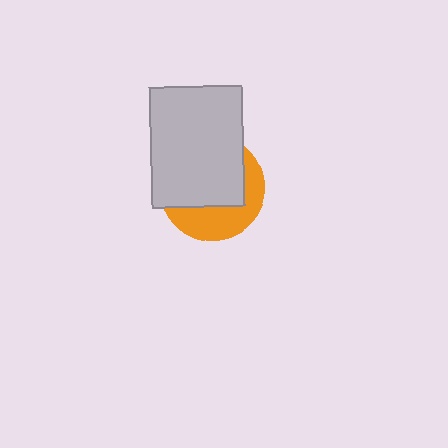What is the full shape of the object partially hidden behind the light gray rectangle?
The partially hidden object is an orange circle.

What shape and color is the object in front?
The object in front is a light gray rectangle.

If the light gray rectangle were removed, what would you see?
You would see the complete orange circle.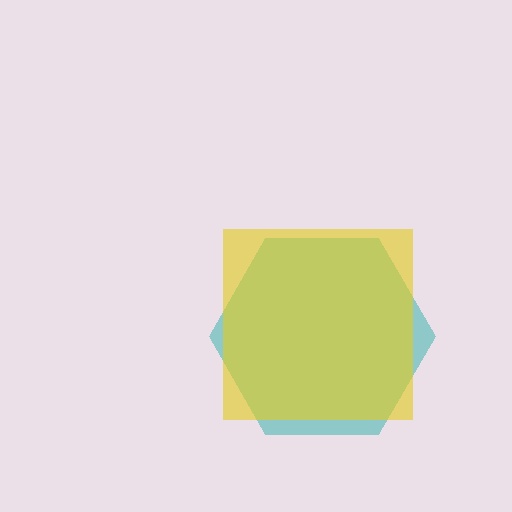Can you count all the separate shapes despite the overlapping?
Yes, there are 2 separate shapes.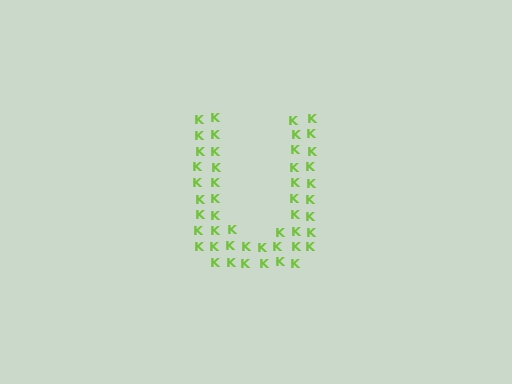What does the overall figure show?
The overall figure shows the letter U.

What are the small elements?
The small elements are letter K's.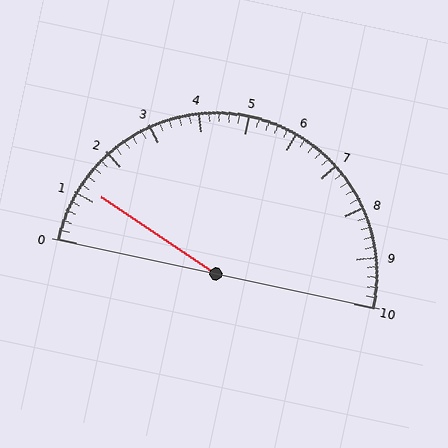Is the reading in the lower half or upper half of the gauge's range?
The reading is in the lower half of the range (0 to 10).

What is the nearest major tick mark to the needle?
The nearest major tick mark is 1.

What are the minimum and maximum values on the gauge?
The gauge ranges from 0 to 10.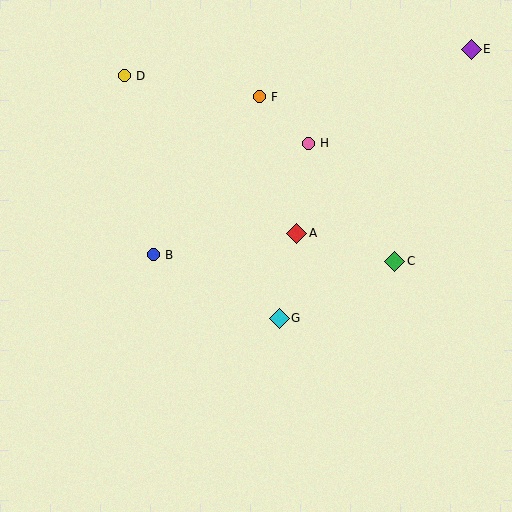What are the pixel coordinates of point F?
Point F is at (259, 97).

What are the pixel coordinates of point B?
Point B is at (153, 255).